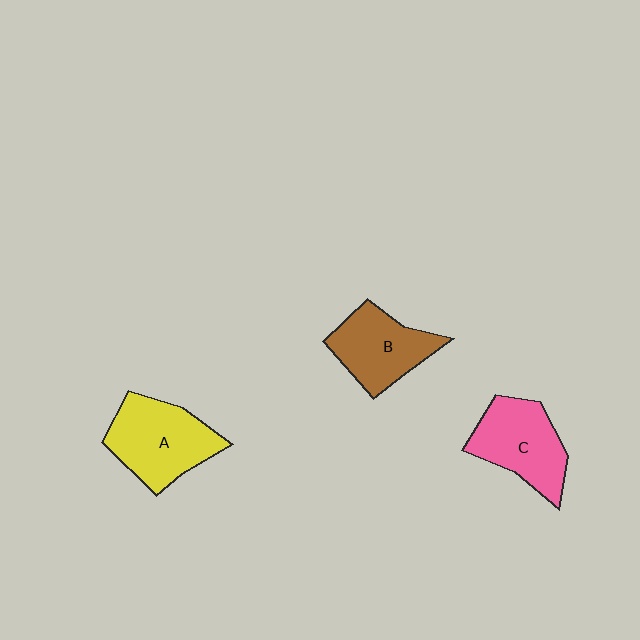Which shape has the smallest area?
Shape B (brown).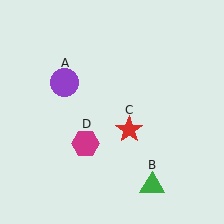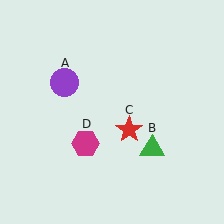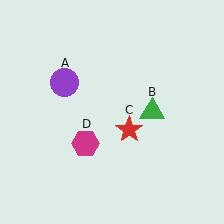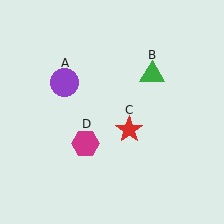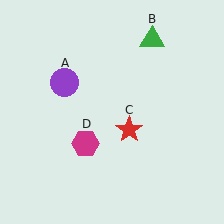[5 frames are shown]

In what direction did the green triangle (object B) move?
The green triangle (object B) moved up.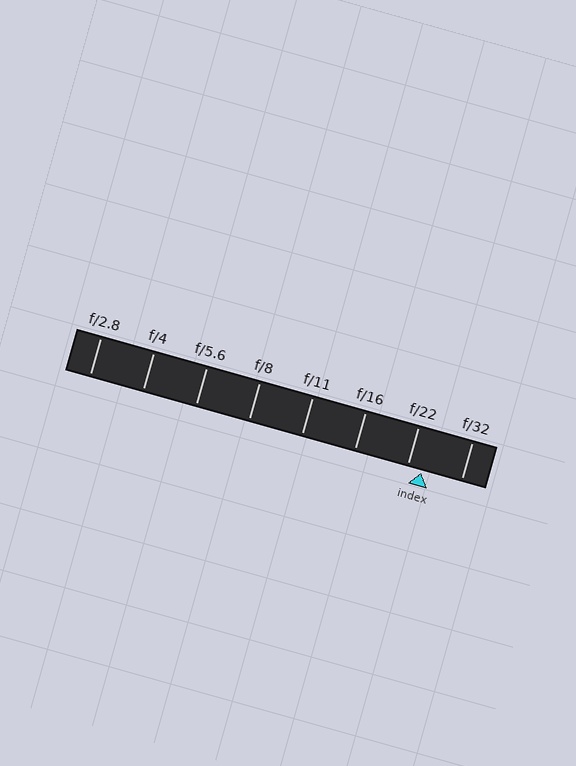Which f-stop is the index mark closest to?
The index mark is closest to f/22.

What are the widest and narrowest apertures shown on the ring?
The widest aperture shown is f/2.8 and the narrowest is f/32.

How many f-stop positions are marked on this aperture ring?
There are 8 f-stop positions marked.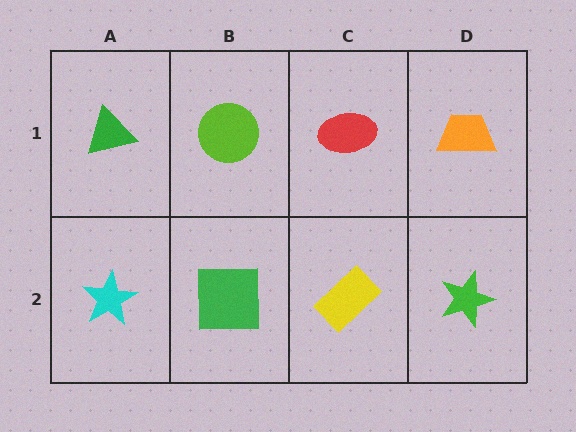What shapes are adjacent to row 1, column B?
A green square (row 2, column B), a green triangle (row 1, column A), a red ellipse (row 1, column C).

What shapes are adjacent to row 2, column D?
An orange trapezoid (row 1, column D), a yellow rectangle (row 2, column C).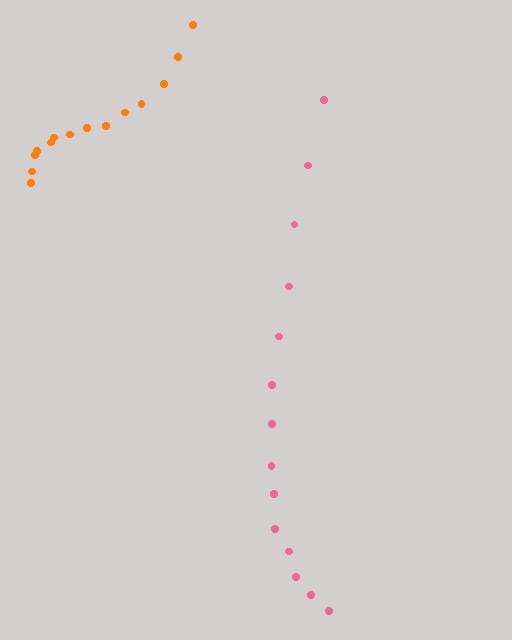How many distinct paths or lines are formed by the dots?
There are 2 distinct paths.